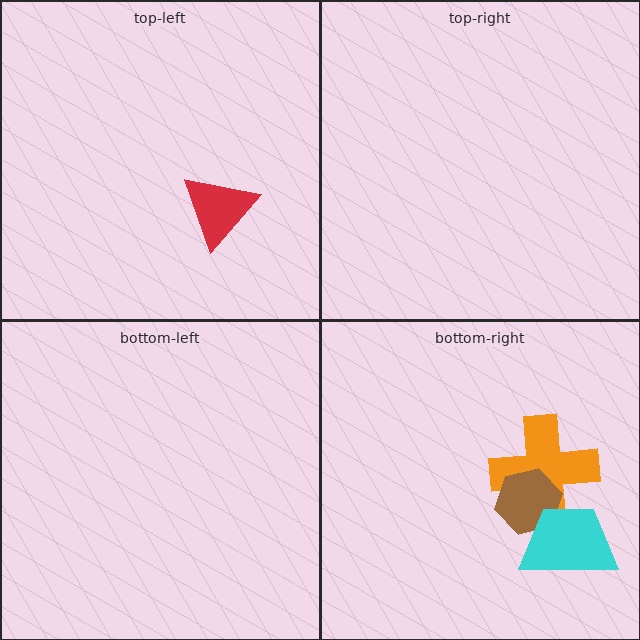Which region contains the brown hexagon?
The bottom-right region.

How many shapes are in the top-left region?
1.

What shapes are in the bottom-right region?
The orange cross, the brown hexagon, the cyan trapezoid.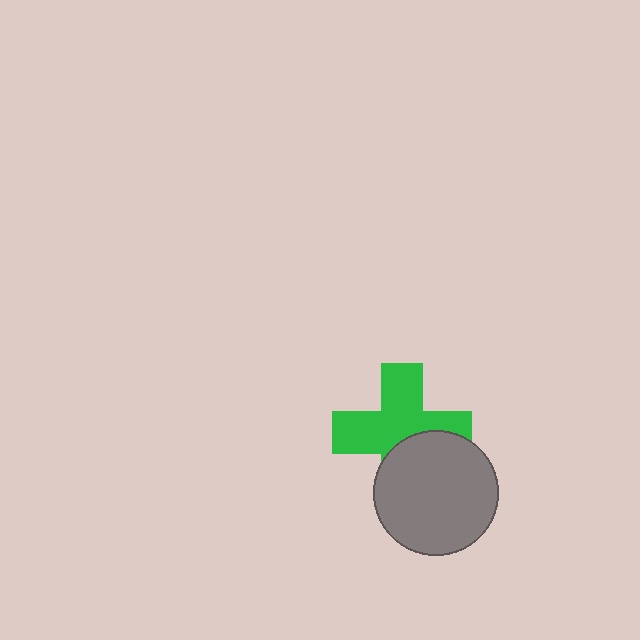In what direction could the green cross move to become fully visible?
The green cross could move up. That would shift it out from behind the gray circle entirely.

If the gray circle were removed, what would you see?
You would see the complete green cross.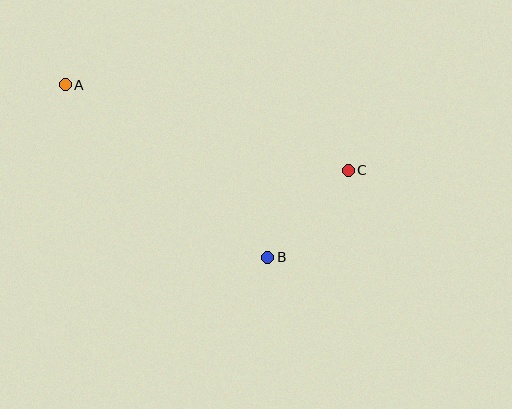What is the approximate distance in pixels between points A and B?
The distance between A and B is approximately 266 pixels.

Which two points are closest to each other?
Points B and C are closest to each other.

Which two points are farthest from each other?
Points A and C are farthest from each other.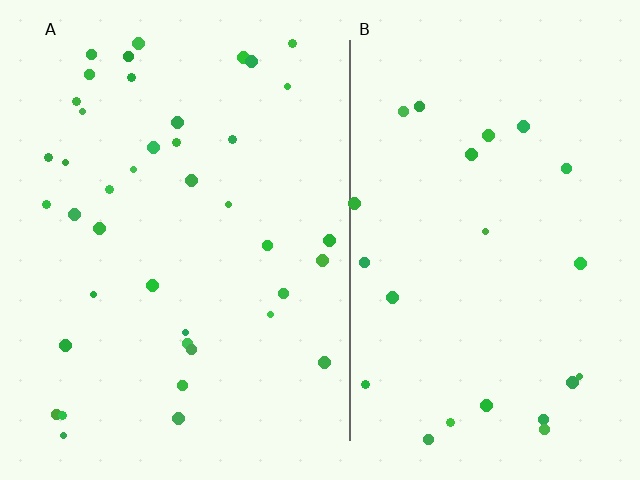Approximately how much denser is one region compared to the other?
Approximately 1.7× — region A over region B.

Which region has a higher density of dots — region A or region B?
A (the left).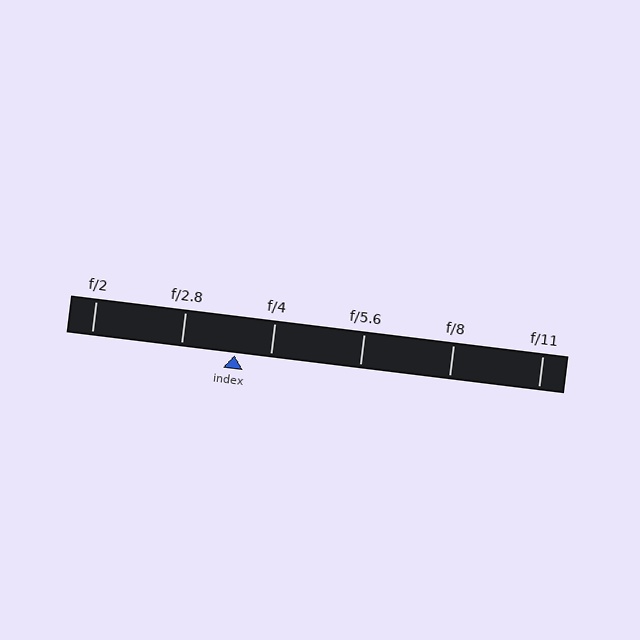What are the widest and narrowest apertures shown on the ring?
The widest aperture shown is f/2 and the narrowest is f/11.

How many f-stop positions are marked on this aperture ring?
There are 6 f-stop positions marked.